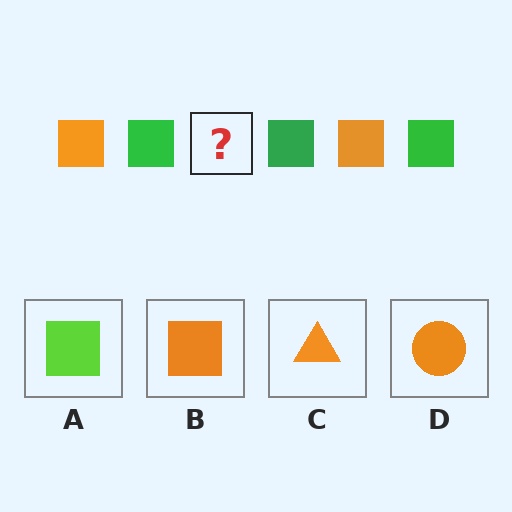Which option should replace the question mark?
Option B.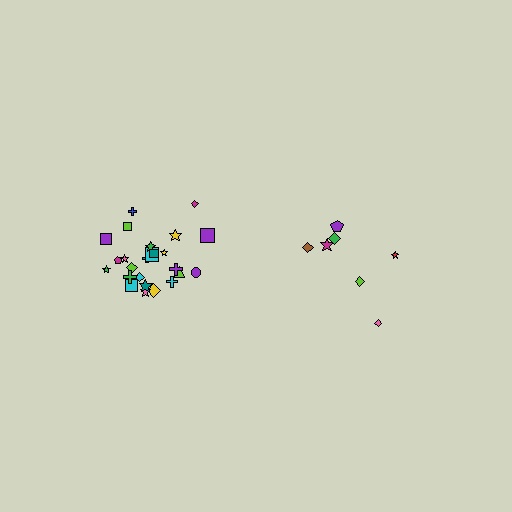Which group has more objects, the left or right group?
The left group.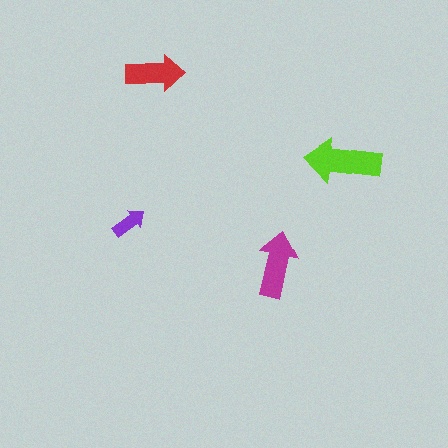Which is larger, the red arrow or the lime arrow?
The lime one.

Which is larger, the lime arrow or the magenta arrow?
The lime one.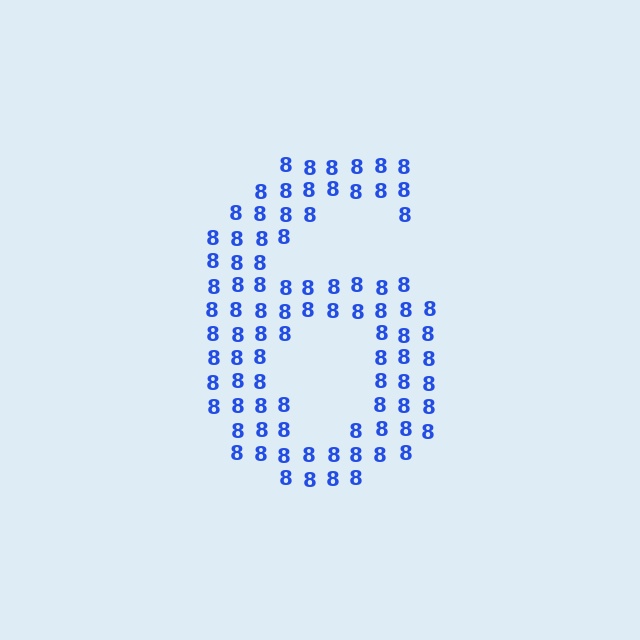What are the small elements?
The small elements are digit 8's.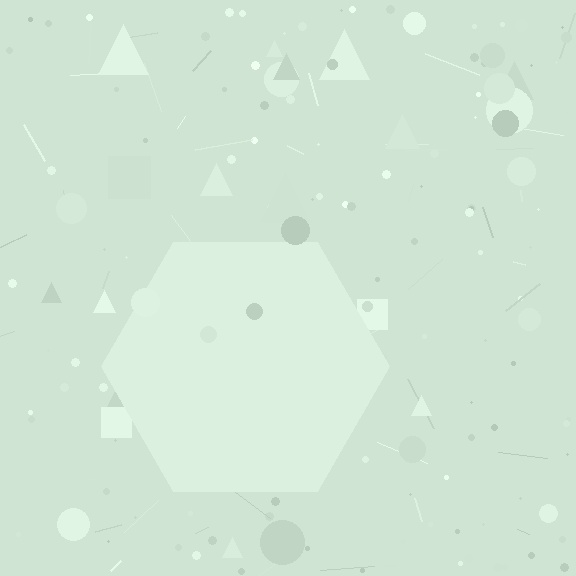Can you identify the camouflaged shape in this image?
The camouflaged shape is a hexagon.